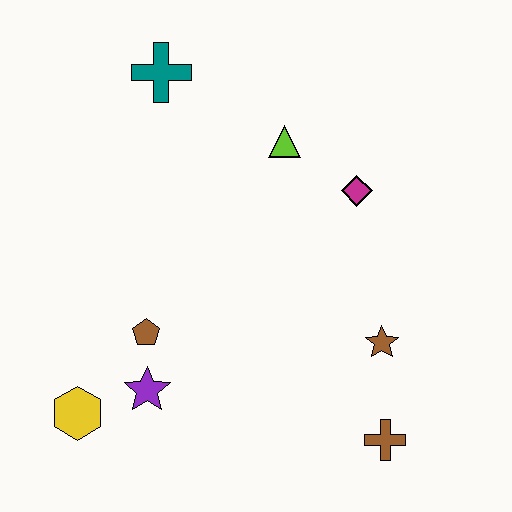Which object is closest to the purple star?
The brown pentagon is closest to the purple star.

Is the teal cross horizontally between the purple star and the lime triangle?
Yes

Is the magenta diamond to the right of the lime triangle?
Yes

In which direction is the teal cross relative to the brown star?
The teal cross is above the brown star.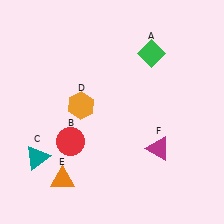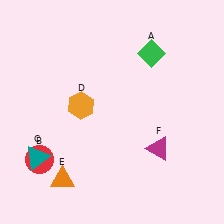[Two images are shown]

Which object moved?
The red circle (B) moved left.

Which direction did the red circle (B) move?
The red circle (B) moved left.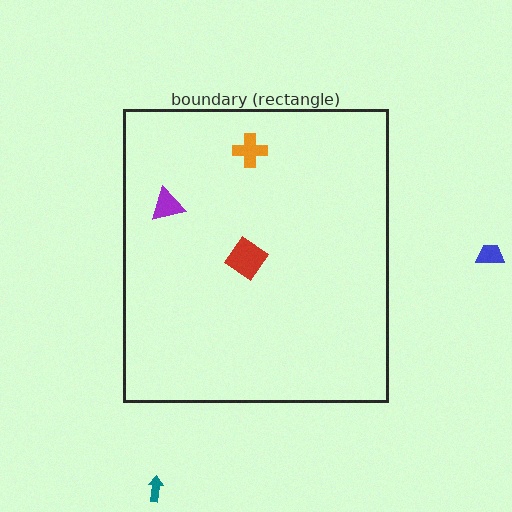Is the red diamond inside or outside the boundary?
Inside.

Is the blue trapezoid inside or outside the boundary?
Outside.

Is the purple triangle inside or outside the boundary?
Inside.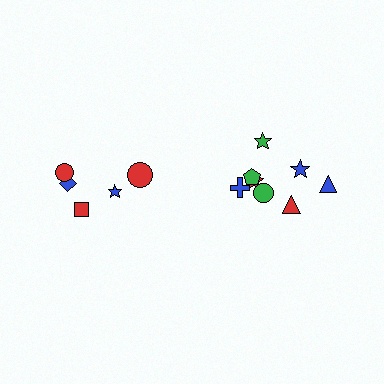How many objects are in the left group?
There are 5 objects.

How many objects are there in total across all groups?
There are 13 objects.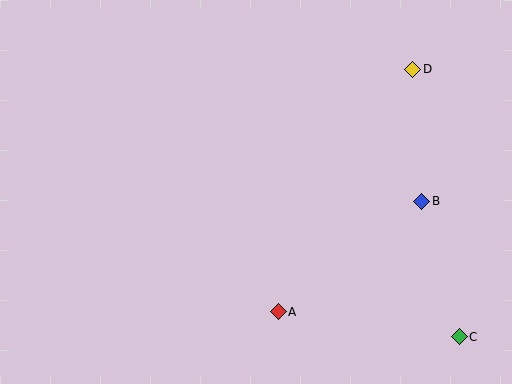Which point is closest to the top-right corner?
Point D is closest to the top-right corner.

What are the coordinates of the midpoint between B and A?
The midpoint between B and A is at (350, 256).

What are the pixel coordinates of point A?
Point A is at (278, 312).